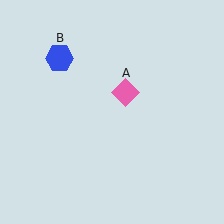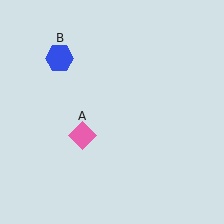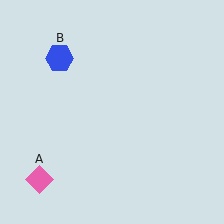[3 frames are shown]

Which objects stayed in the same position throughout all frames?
Blue hexagon (object B) remained stationary.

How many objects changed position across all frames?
1 object changed position: pink diamond (object A).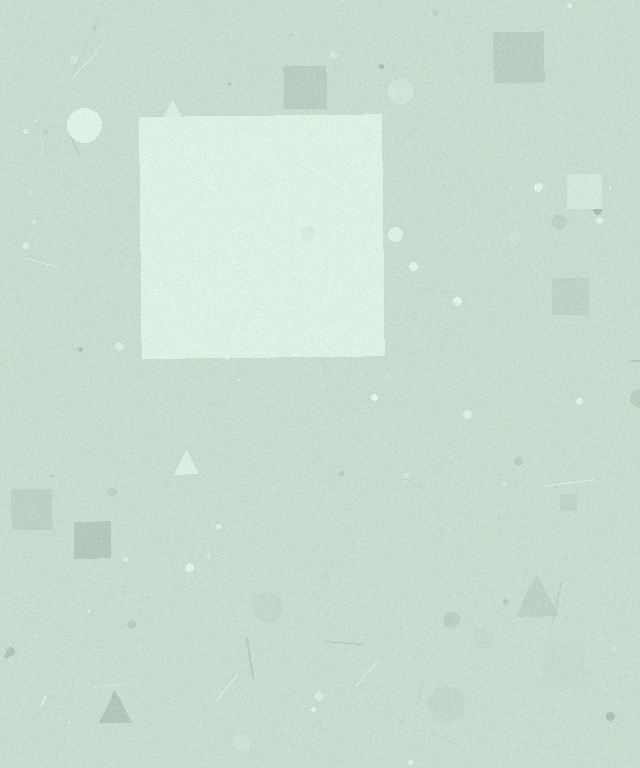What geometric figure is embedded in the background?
A square is embedded in the background.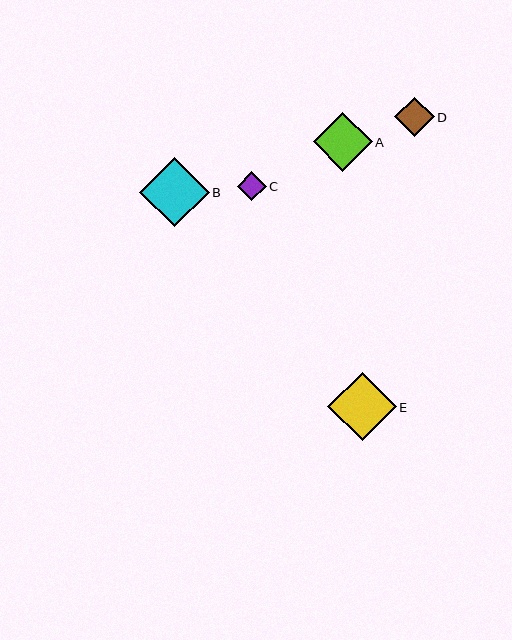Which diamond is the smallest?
Diamond C is the smallest with a size of approximately 29 pixels.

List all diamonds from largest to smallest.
From largest to smallest: B, E, A, D, C.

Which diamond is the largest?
Diamond B is the largest with a size of approximately 69 pixels.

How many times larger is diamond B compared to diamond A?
Diamond B is approximately 1.2 times the size of diamond A.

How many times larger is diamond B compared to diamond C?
Diamond B is approximately 2.4 times the size of diamond C.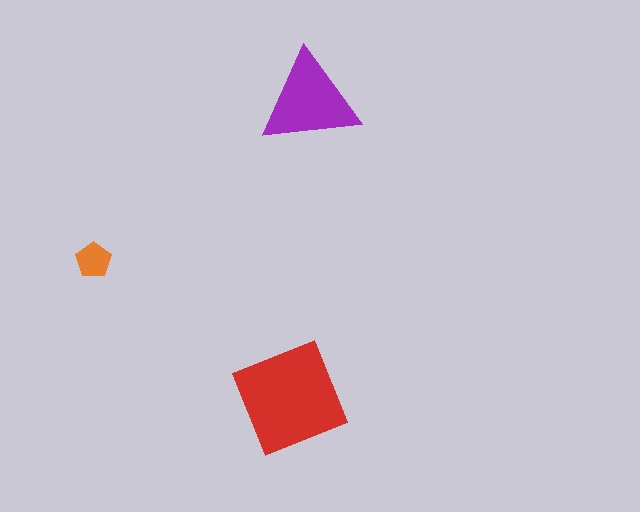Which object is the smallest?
The orange pentagon.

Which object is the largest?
The red square.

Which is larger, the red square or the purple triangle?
The red square.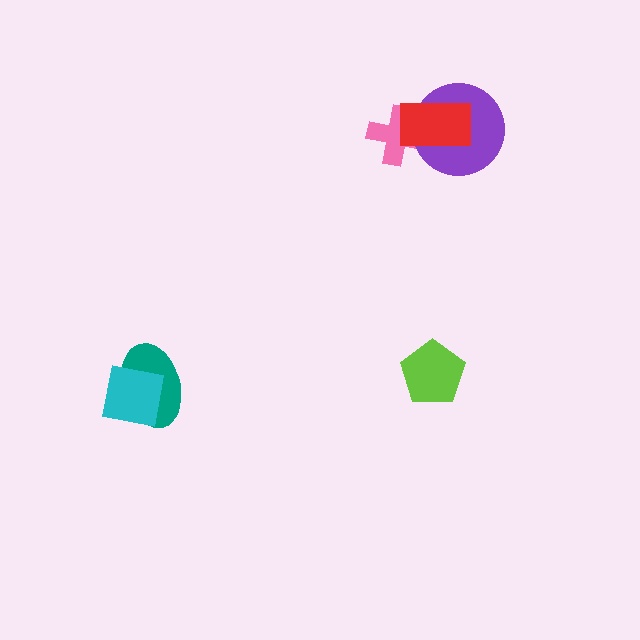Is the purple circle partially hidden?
Yes, it is partially covered by another shape.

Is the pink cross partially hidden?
Yes, it is partially covered by another shape.